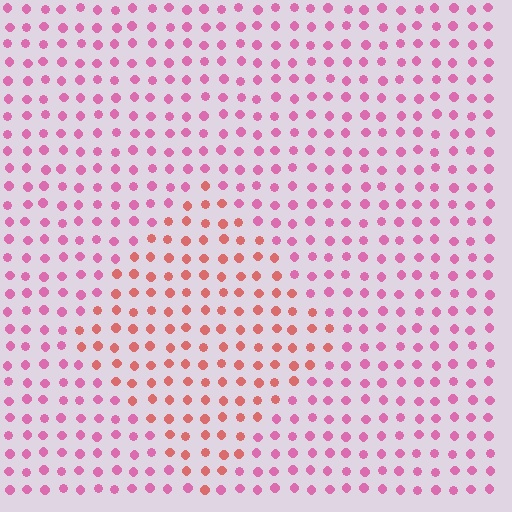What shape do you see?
I see a diamond.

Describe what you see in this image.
The image is filled with small pink elements in a uniform arrangement. A diamond-shaped region is visible where the elements are tinted to a slightly different hue, forming a subtle color boundary.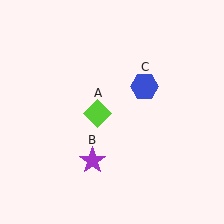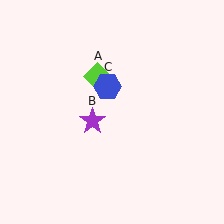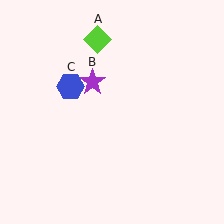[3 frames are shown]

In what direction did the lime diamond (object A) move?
The lime diamond (object A) moved up.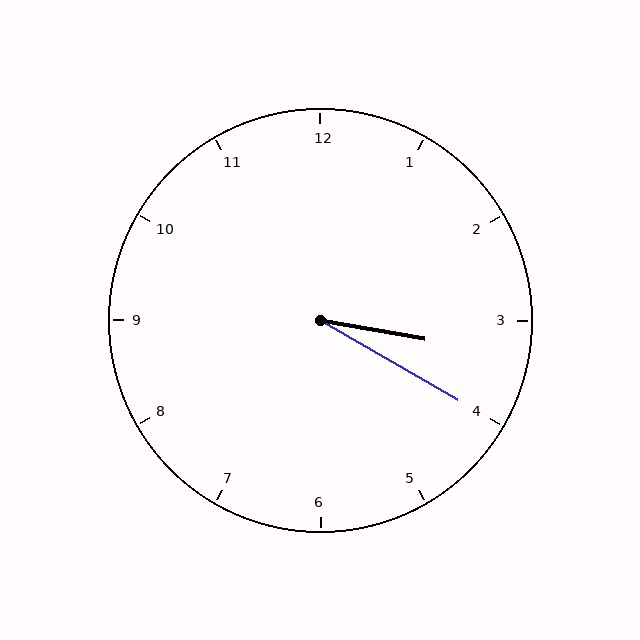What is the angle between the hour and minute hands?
Approximately 20 degrees.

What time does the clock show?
3:20.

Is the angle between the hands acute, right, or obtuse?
It is acute.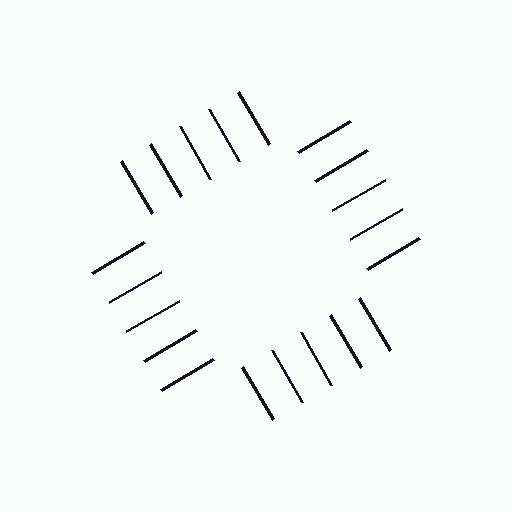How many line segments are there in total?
20 — 5 along each of the 4 edges.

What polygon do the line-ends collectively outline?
An illusory square — the line segments terminate on its edges but no continuous stroke is drawn.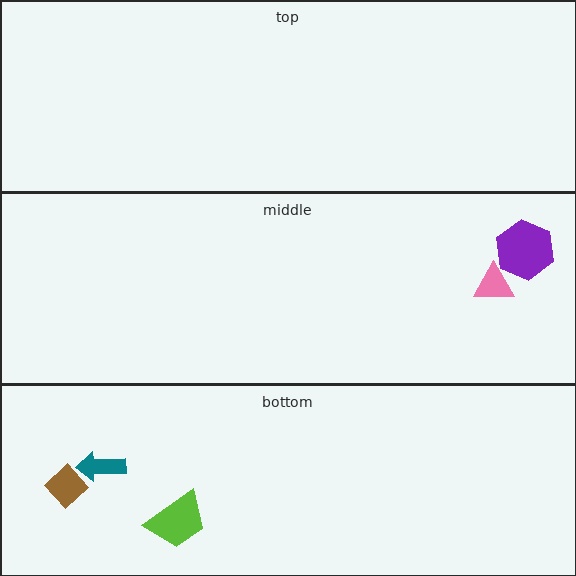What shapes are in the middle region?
The pink triangle, the purple hexagon.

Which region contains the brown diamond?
The bottom region.